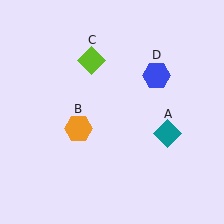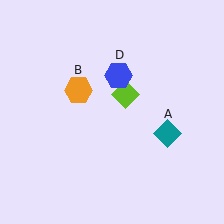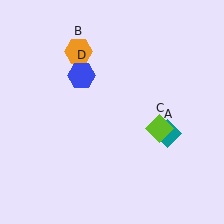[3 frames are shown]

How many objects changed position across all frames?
3 objects changed position: orange hexagon (object B), lime diamond (object C), blue hexagon (object D).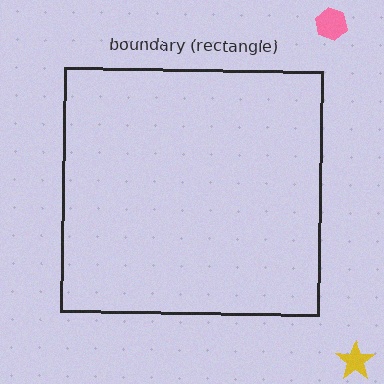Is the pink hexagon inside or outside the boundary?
Outside.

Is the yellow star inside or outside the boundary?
Outside.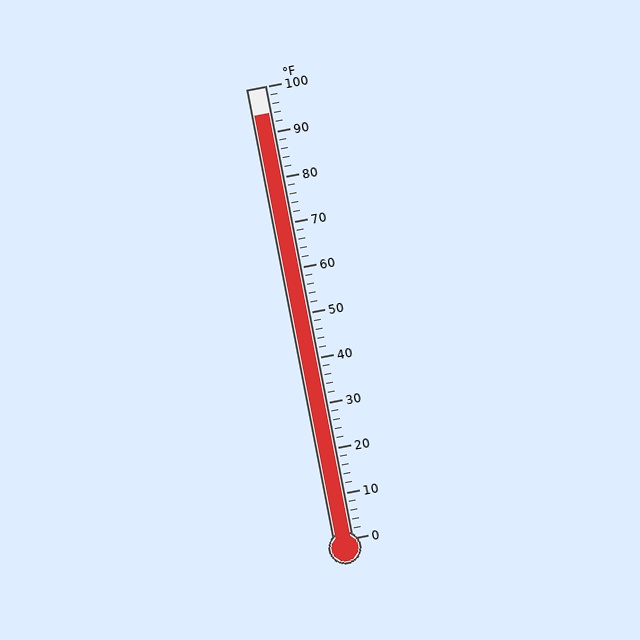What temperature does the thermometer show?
The thermometer shows approximately 94°F.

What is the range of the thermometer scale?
The thermometer scale ranges from 0°F to 100°F.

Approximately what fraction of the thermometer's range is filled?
The thermometer is filled to approximately 95% of its range.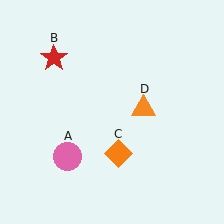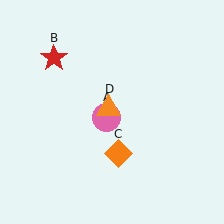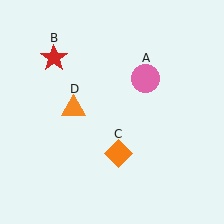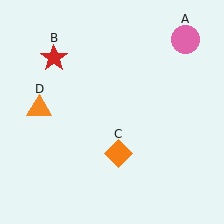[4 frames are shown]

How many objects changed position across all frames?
2 objects changed position: pink circle (object A), orange triangle (object D).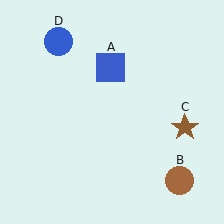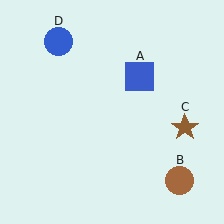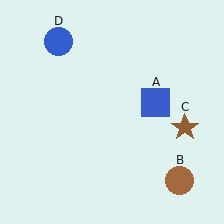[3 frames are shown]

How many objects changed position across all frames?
1 object changed position: blue square (object A).